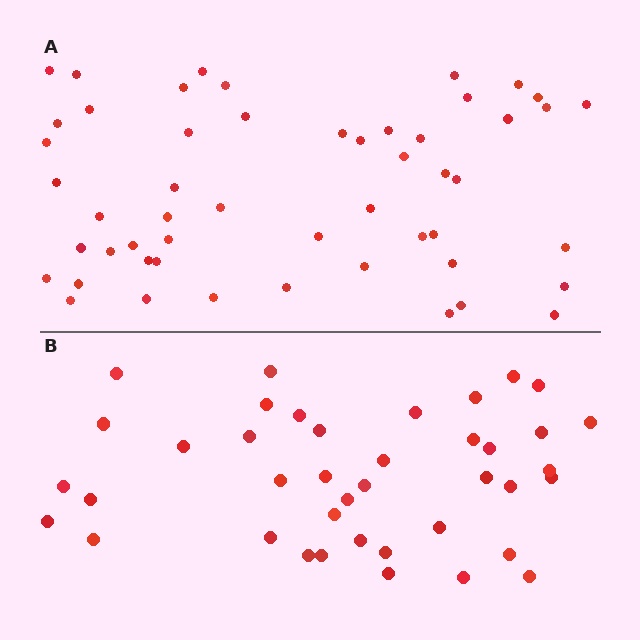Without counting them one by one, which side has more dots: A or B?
Region A (the top region) has more dots.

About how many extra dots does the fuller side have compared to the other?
Region A has roughly 12 or so more dots than region B.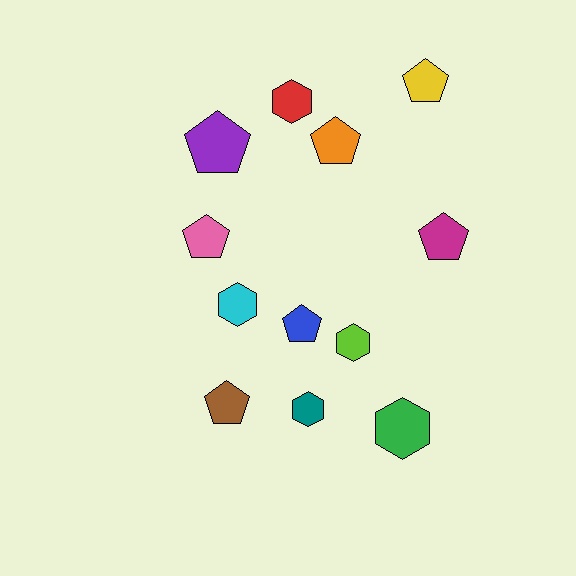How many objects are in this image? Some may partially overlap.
There are 12 objects.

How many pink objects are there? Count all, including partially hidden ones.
There is 1 pink object.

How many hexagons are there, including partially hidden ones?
There are 5 hexagons.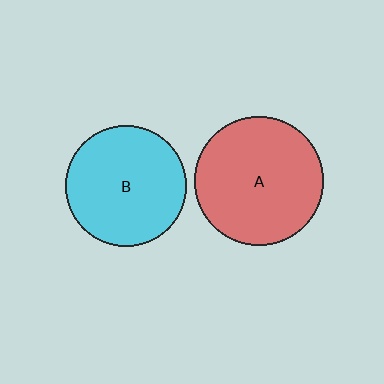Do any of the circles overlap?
No, none of the circles overlap.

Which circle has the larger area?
Circle A (red).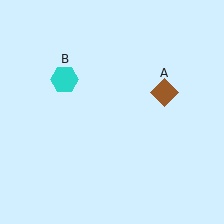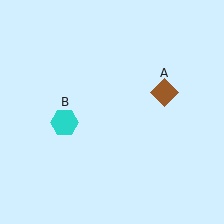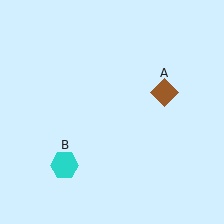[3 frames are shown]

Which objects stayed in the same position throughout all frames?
Brown diamond (object A) remained stationary.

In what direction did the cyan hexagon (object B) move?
The cyan hexagon (object B) moved down.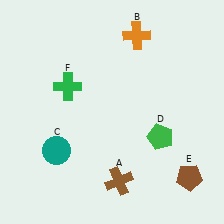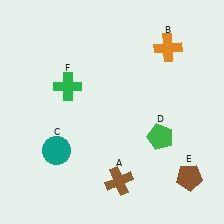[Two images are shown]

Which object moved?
The orange cross (B) moved right.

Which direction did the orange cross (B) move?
The orange cross (B) moved right.